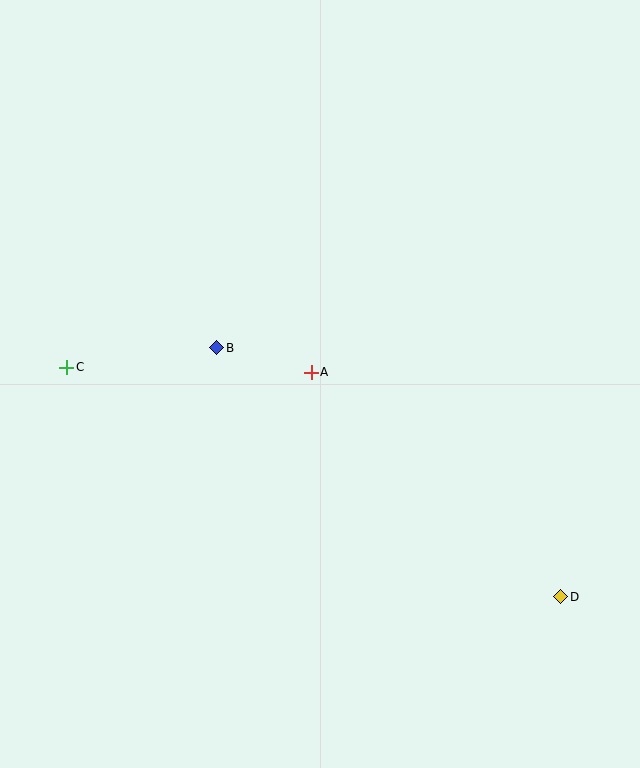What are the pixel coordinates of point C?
Point C is at (67, 367).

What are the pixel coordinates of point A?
Point A is at (311, 372).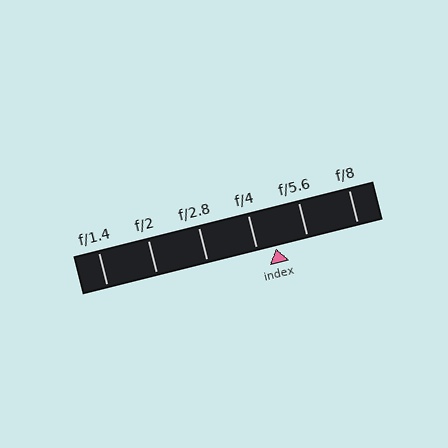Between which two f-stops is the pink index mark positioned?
The index mark is between f/4 and f/5.6.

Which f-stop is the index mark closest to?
The index mark is closest to f/4.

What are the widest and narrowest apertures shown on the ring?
The widest aperture shown is f/1.4 and the narrowest is f/8.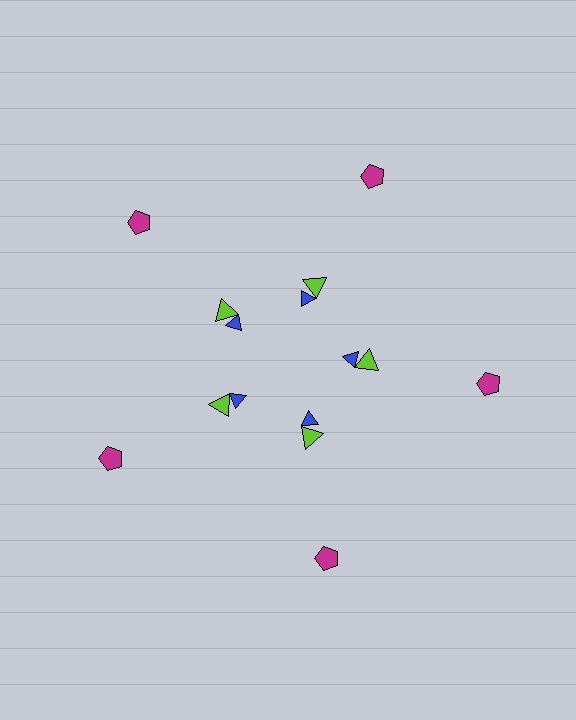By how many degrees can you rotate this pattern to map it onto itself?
The pattern maps onto itself every 72 degrees of rotation.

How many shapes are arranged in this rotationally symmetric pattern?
There are 15 shapes, arranged in 5 groups of 3.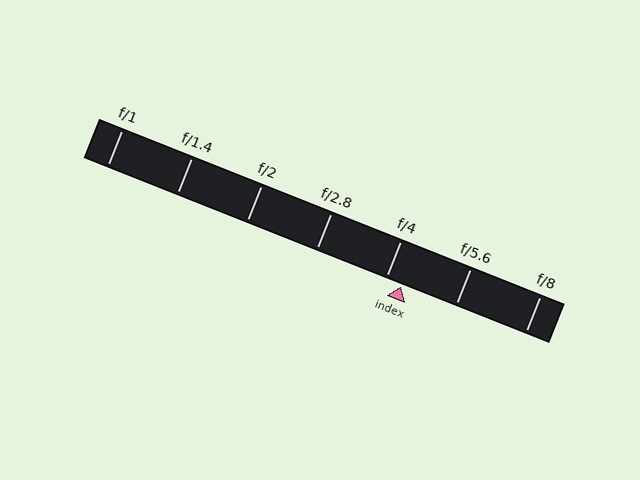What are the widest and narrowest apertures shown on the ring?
The widest aperture shown is f/1 and the narrowest is f/8.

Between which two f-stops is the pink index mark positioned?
The index mark is between f/4 and f/5.6.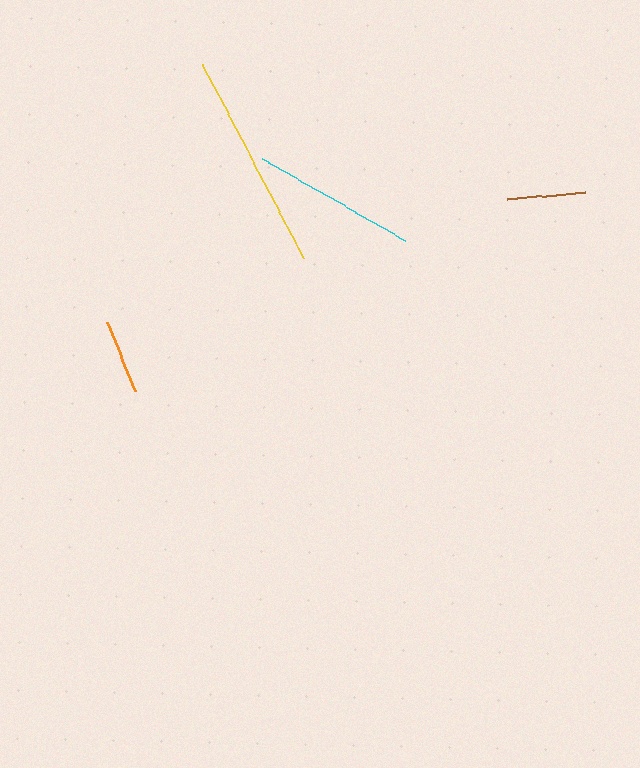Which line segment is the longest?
The yellow line is the longest at approximately 219 pixels.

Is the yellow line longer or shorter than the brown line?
The yellow line is longer than the brown line.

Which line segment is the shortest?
The orange line is the shortest at approximately 75 pixels.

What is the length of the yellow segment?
The yellow segment is approximately 219 pixels long.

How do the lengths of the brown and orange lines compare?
The brown and orange lines are approximately the same length.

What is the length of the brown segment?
The brown segment is approximately 78 pixels long.